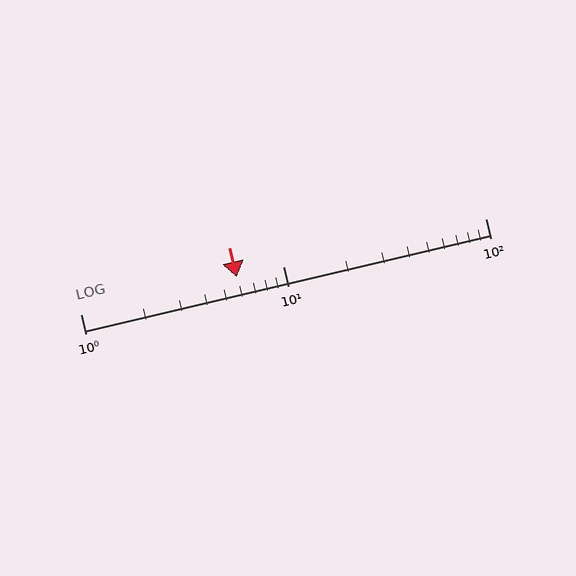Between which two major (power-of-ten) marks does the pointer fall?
The pointer is between 1 and 10.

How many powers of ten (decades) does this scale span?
The scale spans 2 decades, from 1 to 100.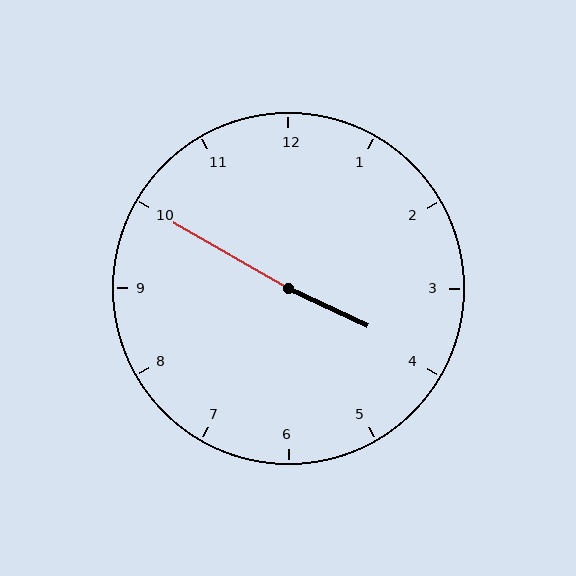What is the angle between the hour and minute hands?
Approximately 175 degrees.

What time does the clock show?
3:50.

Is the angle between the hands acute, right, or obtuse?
It is obtuse.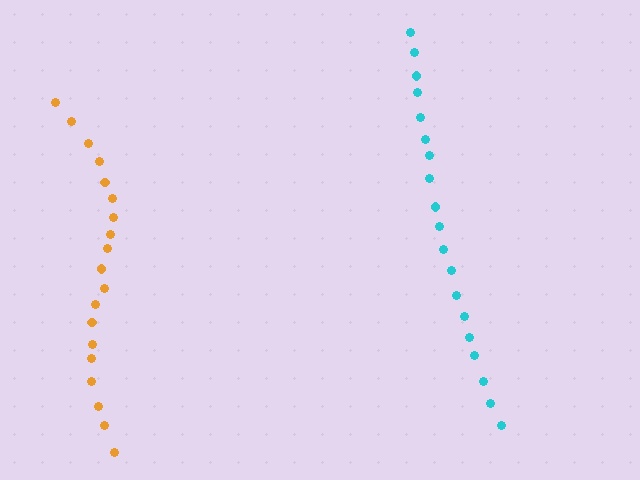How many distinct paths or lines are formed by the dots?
There are 2 distinct paths.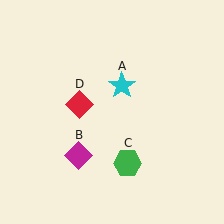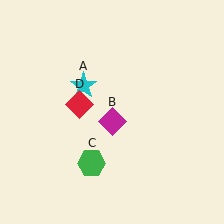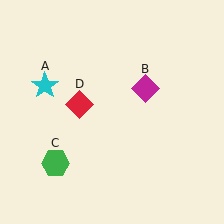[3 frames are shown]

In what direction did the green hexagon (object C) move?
The green hexagon (object C) moved left.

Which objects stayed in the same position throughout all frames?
Red diamond (object D) remained stationary.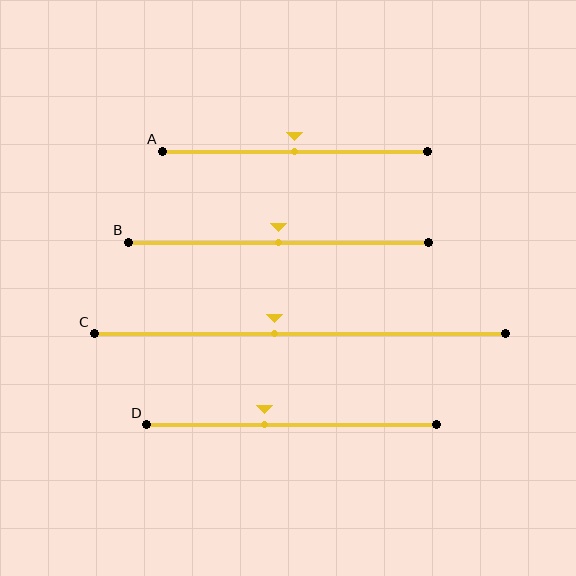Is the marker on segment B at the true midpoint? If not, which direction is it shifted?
Yes, the marker on segment B is at the true midpoint.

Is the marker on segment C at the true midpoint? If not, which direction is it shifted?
No, the marker on segment C is shifted to the left by about 6% of the segment length.